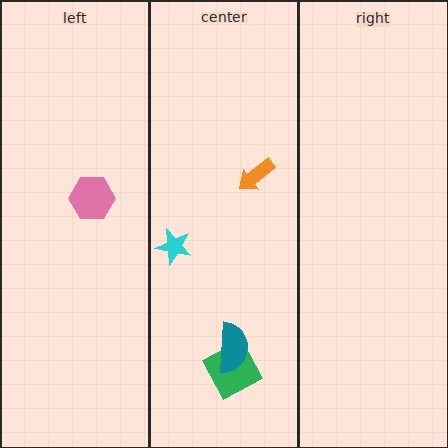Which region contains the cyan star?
The center region.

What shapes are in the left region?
The pink hexagon.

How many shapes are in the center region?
4.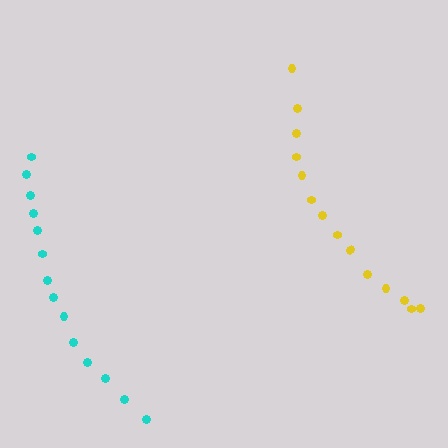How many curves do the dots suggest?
There are 2 distinct paths.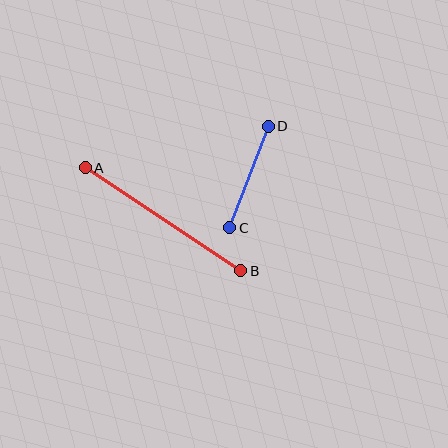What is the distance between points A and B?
The distance is approximately 187 pixels.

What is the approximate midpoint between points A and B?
The midpoint is at approximately (163, 219) pixels.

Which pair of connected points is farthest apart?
Points A and B are farthest apart.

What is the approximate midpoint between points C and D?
The midpoint is at approximately (249, 177) pixels.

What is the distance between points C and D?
The distance is approximately 109 pixels.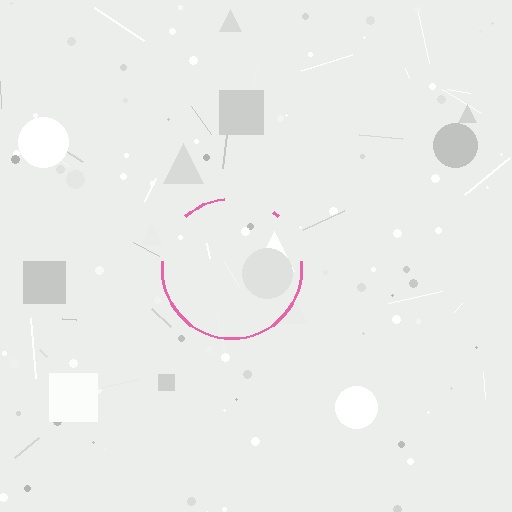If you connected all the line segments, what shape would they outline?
They would outline a circle.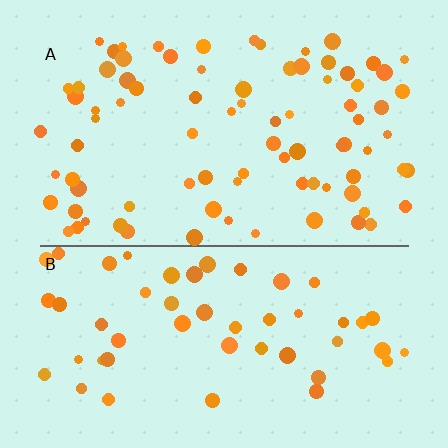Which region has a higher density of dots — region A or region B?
A (the top).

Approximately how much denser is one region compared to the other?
Approximately 1.6× — region A over region B.